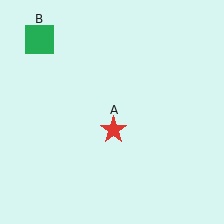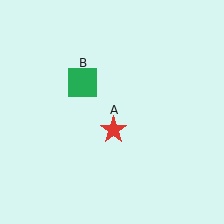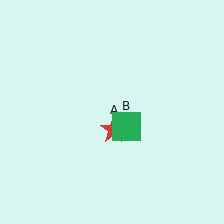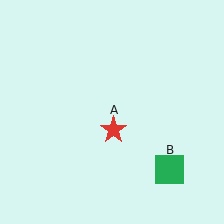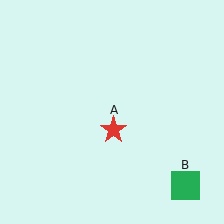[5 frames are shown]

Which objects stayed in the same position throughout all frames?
Red star (object A) remained stationary.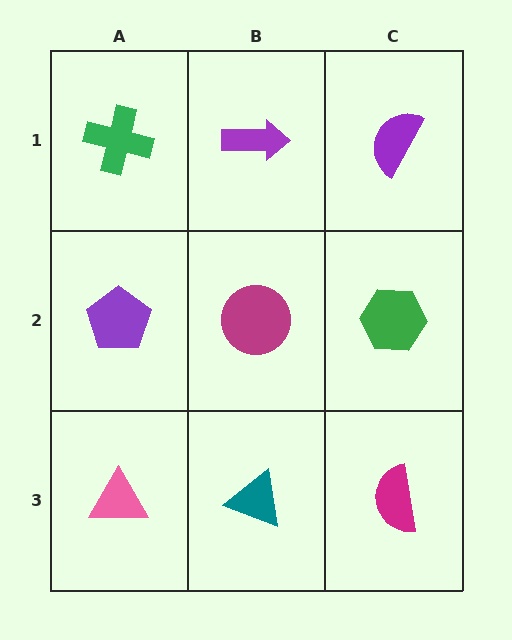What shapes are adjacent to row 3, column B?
A magenta circle (row 2, column B), a pink triangle (row 3, column A), a magenta semicircle (row 3, column C).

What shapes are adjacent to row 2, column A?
A green cross (row 1, column A), a pink triangle (row 3, column A), a magenta circle (row 2, column B).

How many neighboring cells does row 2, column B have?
4.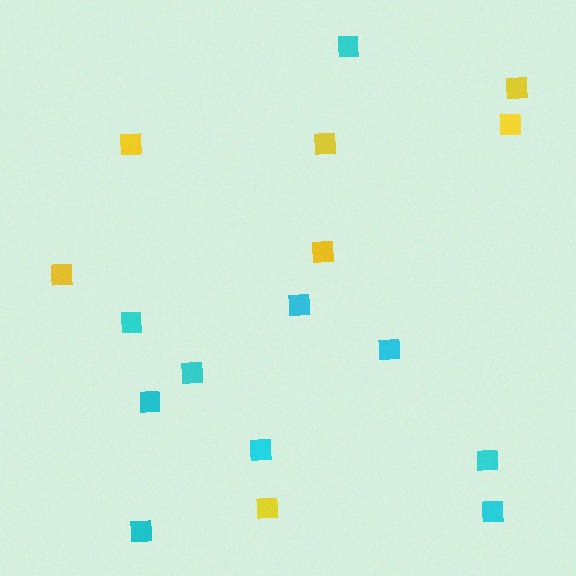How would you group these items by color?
There are 2 groups: one group of cyan squares (10) and one group of yellow squares (7).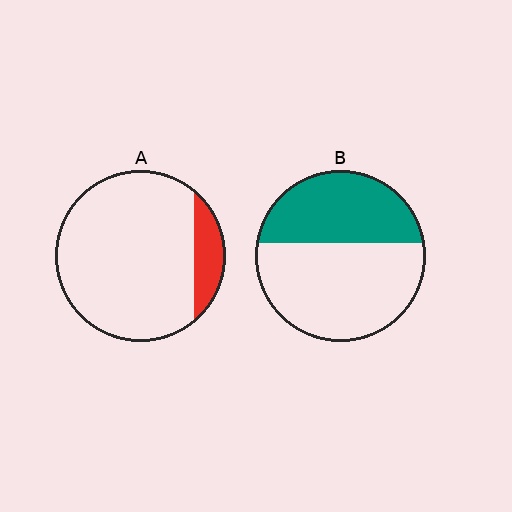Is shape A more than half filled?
No.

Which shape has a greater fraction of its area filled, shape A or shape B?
Shape B.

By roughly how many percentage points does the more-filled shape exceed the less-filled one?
By roughly 25 percentage points (B over A).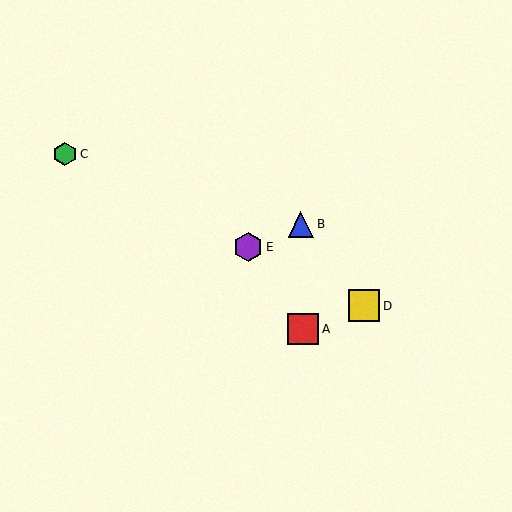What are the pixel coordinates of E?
Object E is at (248, 247).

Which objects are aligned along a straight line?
Objects C, D, E are aligned along a straight line.